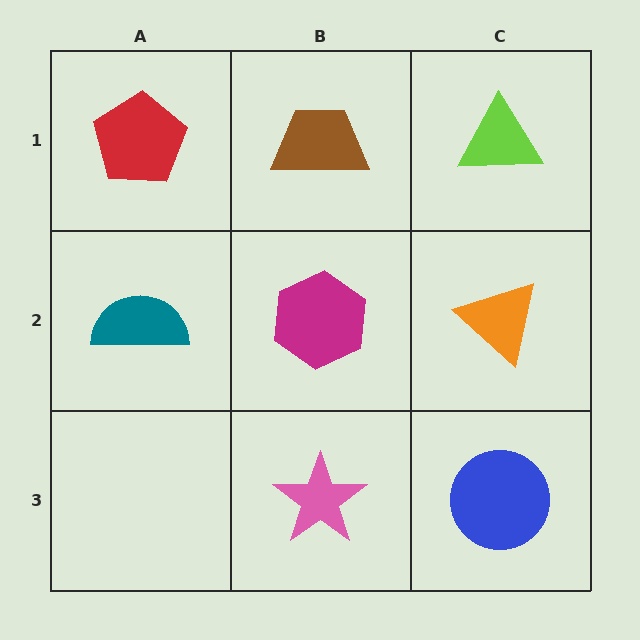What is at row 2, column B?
A magenta hexagon.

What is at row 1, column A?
A red pentagon.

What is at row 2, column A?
A teal semicircle.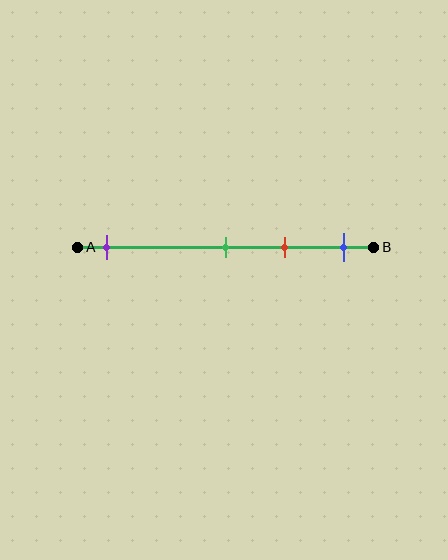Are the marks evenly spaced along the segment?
No, the marks are not evenly spaced.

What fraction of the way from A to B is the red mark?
The red mark is approximately 70% (0.7) of the way from A to B.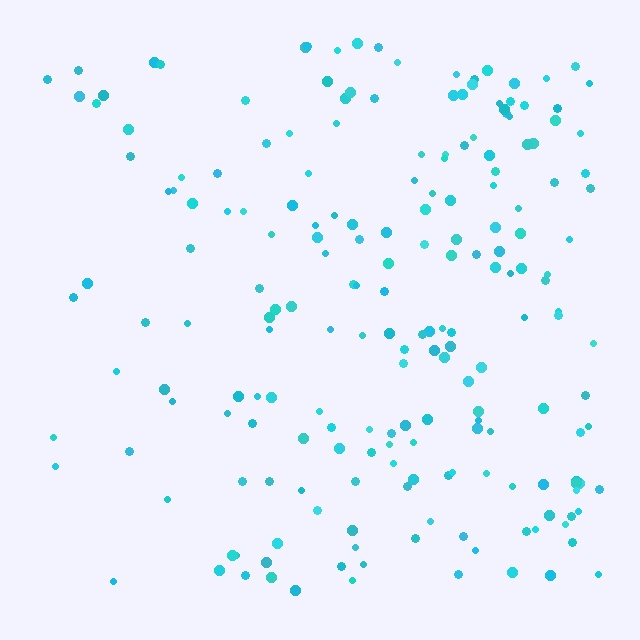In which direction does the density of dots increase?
From left to right, with the right side densest.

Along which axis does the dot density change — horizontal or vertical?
Horizontal.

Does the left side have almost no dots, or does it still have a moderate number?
Still a moderate number, just noticeably fewer than the right.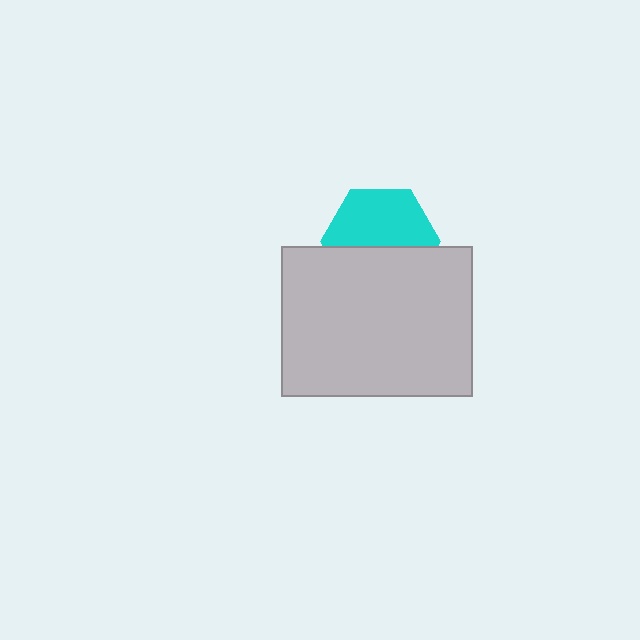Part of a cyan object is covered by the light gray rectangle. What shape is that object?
It is a hexagon.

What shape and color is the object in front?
The object in front is a light gray rectangle.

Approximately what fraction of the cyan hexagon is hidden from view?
Roughly 46% of the cyan hexagon is hidden behind the light gray rectangle.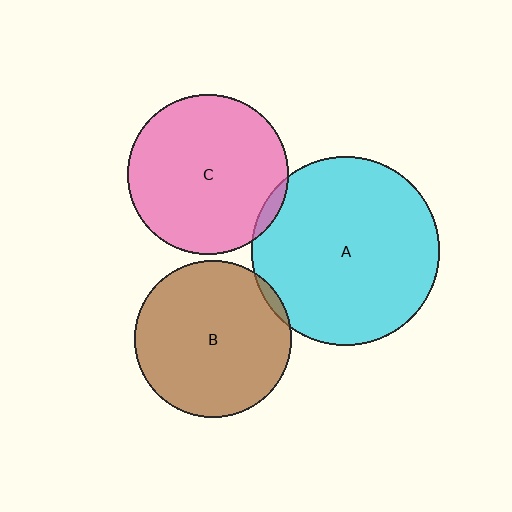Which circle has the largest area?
Circle A (cyan).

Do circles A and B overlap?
Yes.